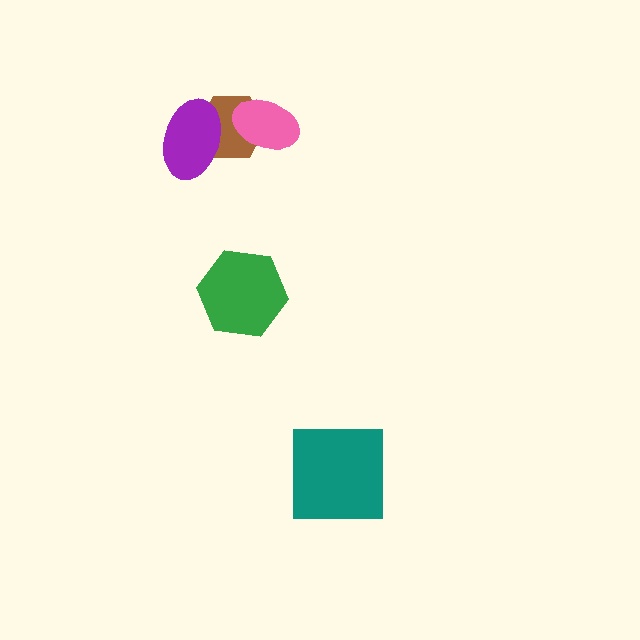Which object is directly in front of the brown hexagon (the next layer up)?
The pink ellipse is directly in front of the brown hexagon.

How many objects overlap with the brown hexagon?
2 objects overlap with the brown hexagon.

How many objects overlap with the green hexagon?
0 objects overlap with the green hexagon.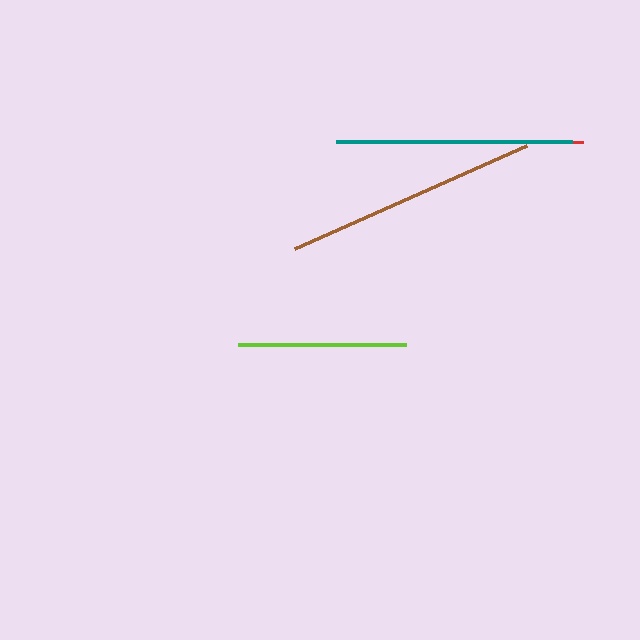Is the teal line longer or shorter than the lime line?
The teal line is longer than the lime line.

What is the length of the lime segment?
The lime segment is approximately 168 pixels long.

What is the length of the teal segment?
The teal segment is approximately 236 pixels long.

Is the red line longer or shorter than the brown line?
The brown line is longer than the red line.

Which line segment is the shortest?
The red line is the shortest at approximately 62 pixels.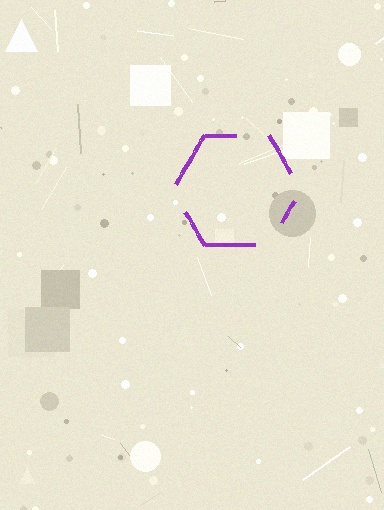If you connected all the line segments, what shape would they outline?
They would outline a hexagon.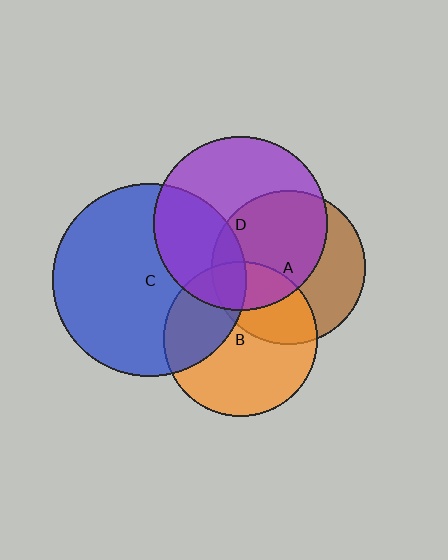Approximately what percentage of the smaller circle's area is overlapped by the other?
Approximately 20%.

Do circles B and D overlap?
Yes.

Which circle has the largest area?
Circle C (blue).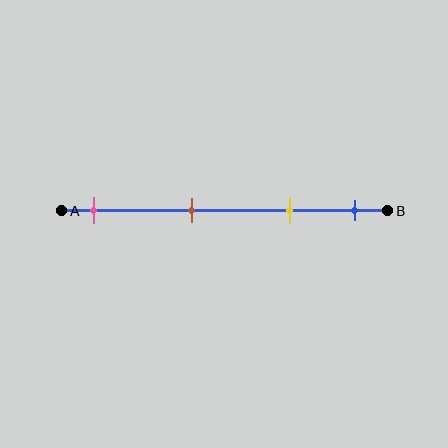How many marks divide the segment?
There are 4 marks dividing the segment.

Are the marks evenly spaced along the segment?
No, the marks are not evenly spaced.